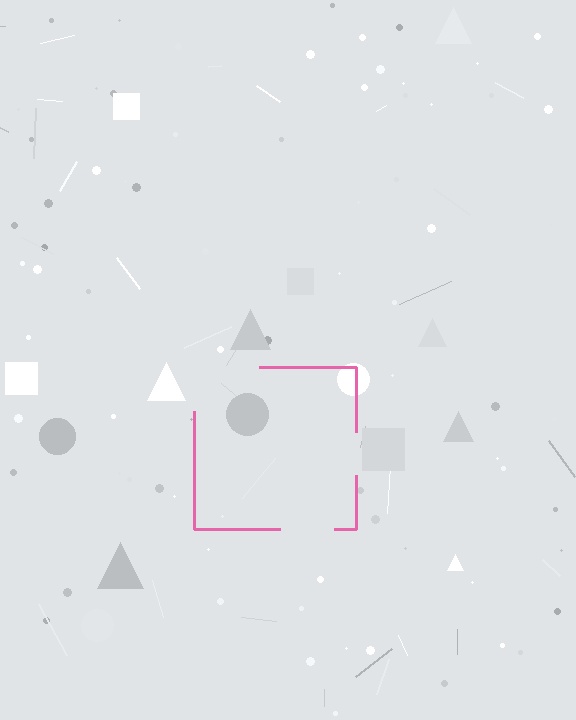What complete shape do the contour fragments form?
The contour fragments form a square.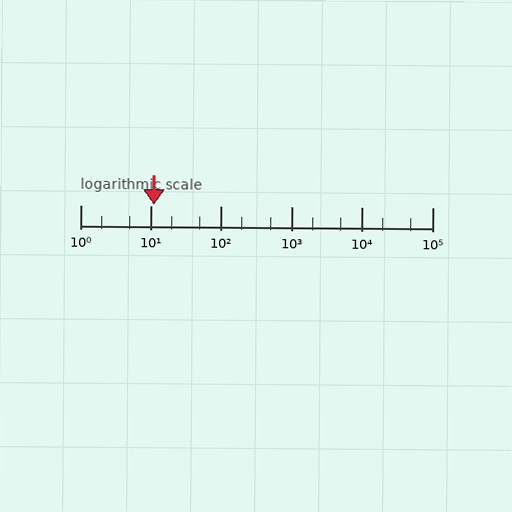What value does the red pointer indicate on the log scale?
The pointer indicates approximately 11.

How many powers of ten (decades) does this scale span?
The scale spans 5 decades, from 1 to 100000.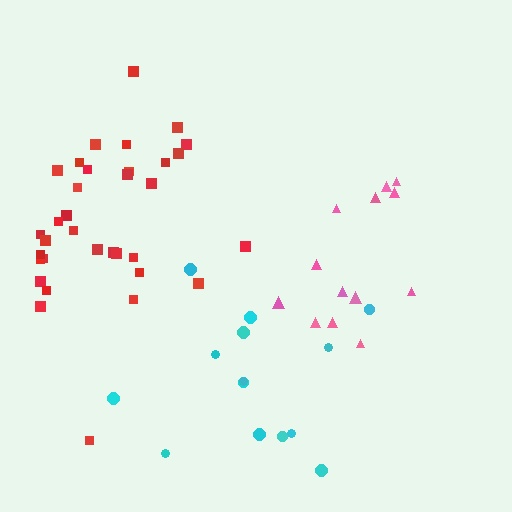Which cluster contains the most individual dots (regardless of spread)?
Red (35).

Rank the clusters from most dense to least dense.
red, cyan, pink.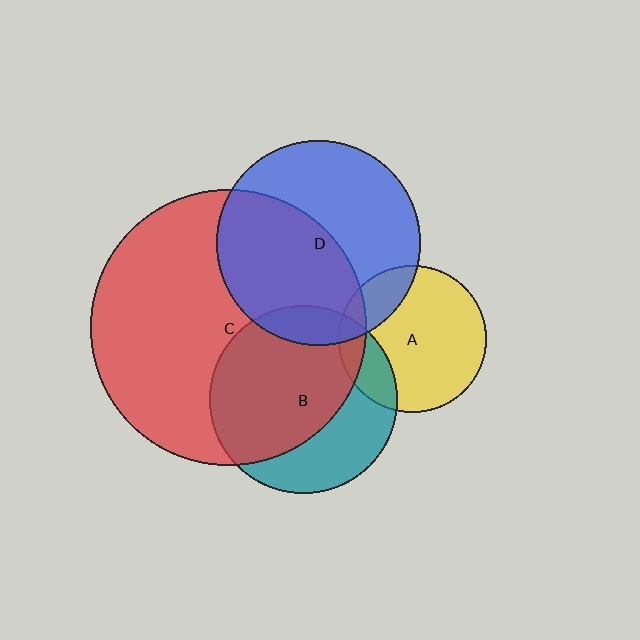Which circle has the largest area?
Circle C (red).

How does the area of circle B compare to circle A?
Approximately 1.6 times.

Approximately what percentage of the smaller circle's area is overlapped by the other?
Approximately 50%.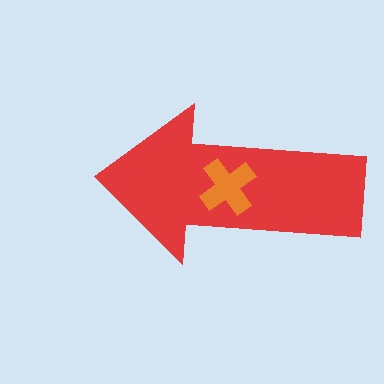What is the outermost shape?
The red arrow.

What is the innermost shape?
The orange cross.